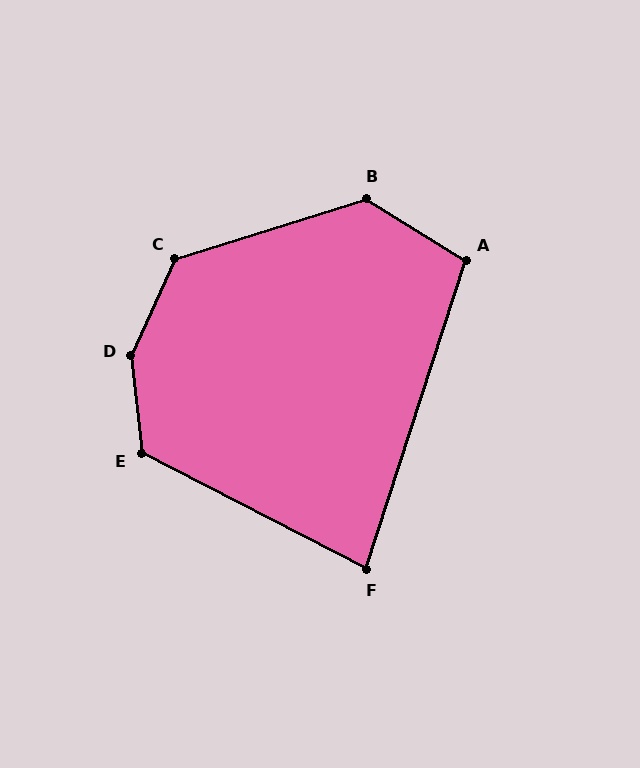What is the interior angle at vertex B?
Approximately 130 degrees (obtuse).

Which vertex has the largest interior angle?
D, at approximately 149 degrees.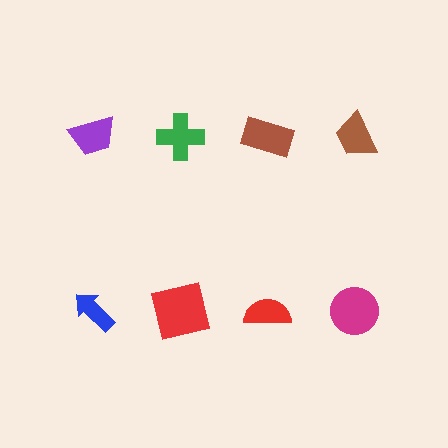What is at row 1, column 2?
A green cross.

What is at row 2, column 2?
A red square.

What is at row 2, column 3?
A red semicircle.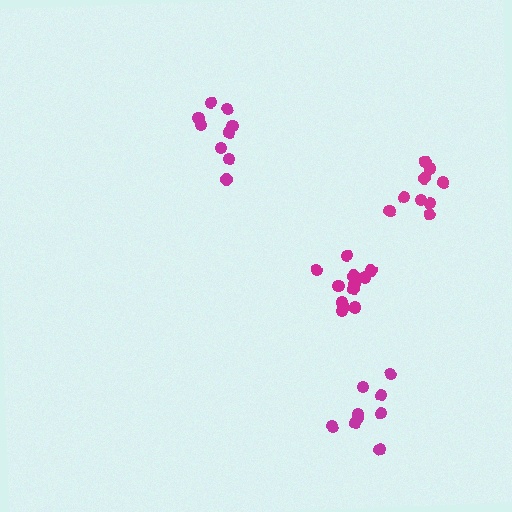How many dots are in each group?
Group 1: 9 dots, Group 2: 12 dots, Group 3: 9 dots, Group 4: 9 dots (39 total).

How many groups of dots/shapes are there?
There are 4 groups.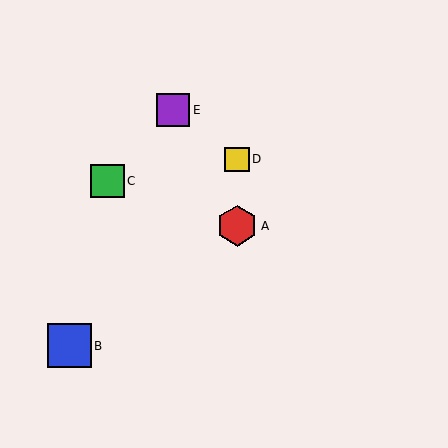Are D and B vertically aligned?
No, D is at x≈237 and B is at x≈70.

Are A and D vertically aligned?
Yes, both are at x≈237.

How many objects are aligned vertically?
2 objects (A, D) are aligned vertically.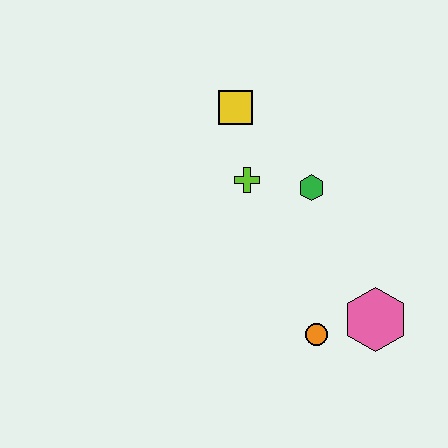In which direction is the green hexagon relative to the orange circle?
The green hexagon is above the orange circle.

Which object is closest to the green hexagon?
The lime cross is closest to the green hexagon.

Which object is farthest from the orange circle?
The yellow square is farthest from the orange circle.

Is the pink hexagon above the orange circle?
Yes